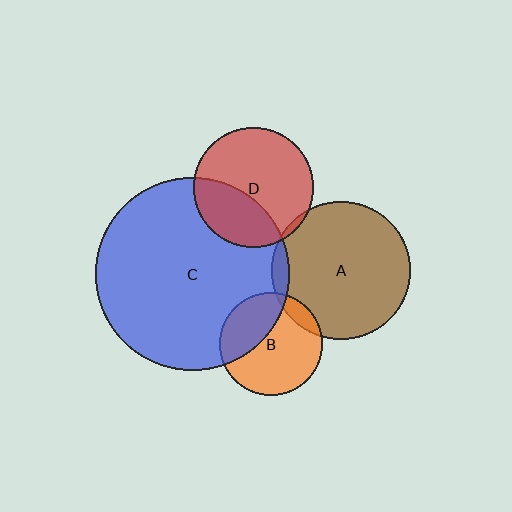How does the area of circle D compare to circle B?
Approximately 1.4 times.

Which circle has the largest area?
Circle C (blue).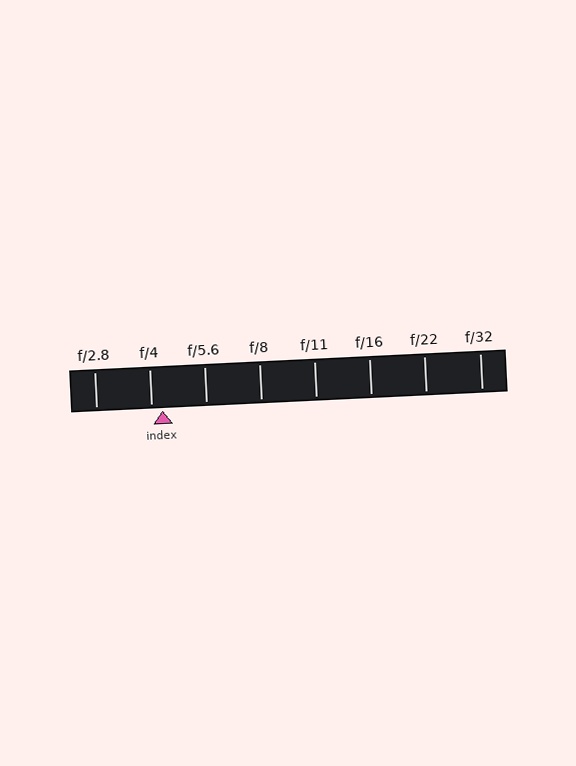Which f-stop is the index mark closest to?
The index mark is closest to f/4.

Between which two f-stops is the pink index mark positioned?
The index mark is between f/4 and f/5.6.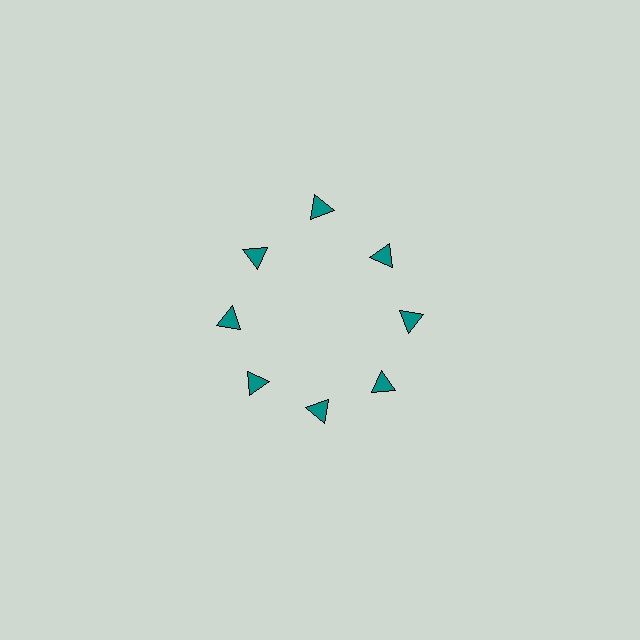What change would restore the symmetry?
The symmetry would be restored by moving it inward, back onto the ring so that all 8 triangles sit at equal angles and equal distance from the center.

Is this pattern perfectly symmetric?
No. The 8 teal triangles are arranged in a ring, but one element near the 12 o'clock position is pushed outward from the center, breaking the 8-fold rotational symmetry.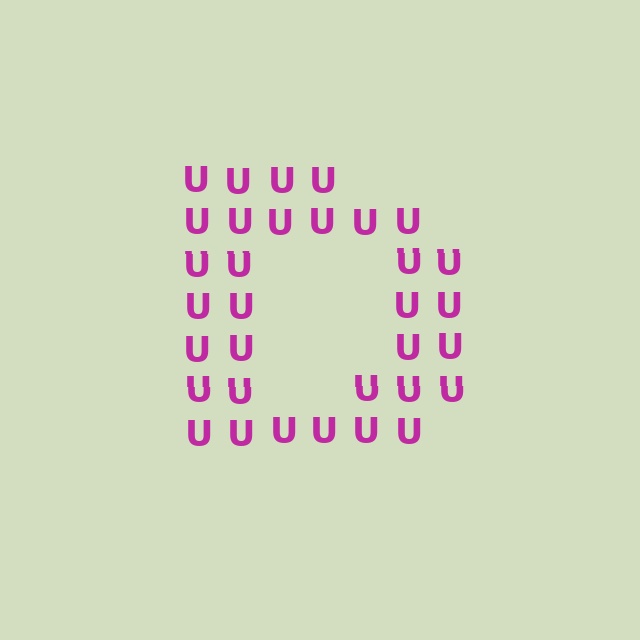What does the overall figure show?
The overall figure shows the letter D.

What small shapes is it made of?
It is made of small letter U's.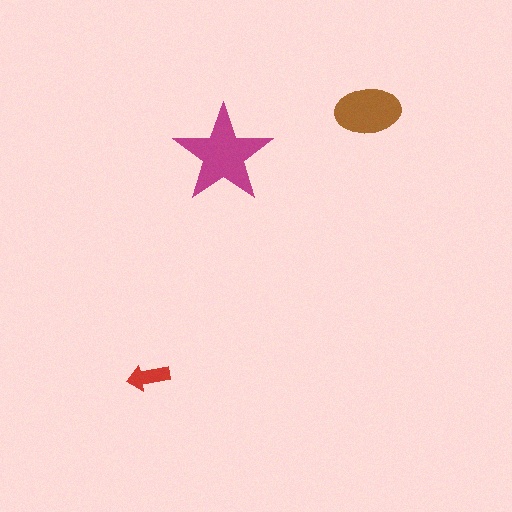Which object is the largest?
The magenta star.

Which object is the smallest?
The red arrow.